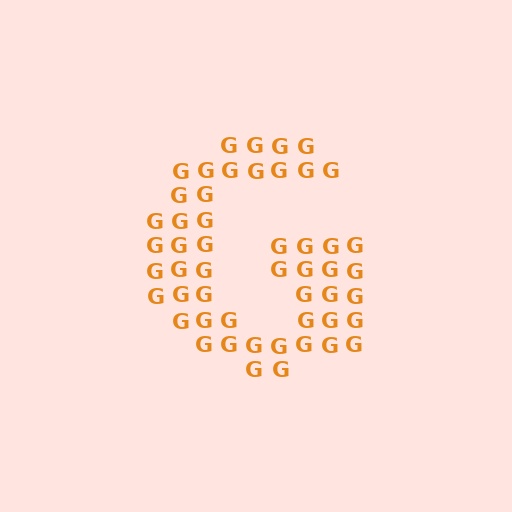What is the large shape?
The large shape is the letter G.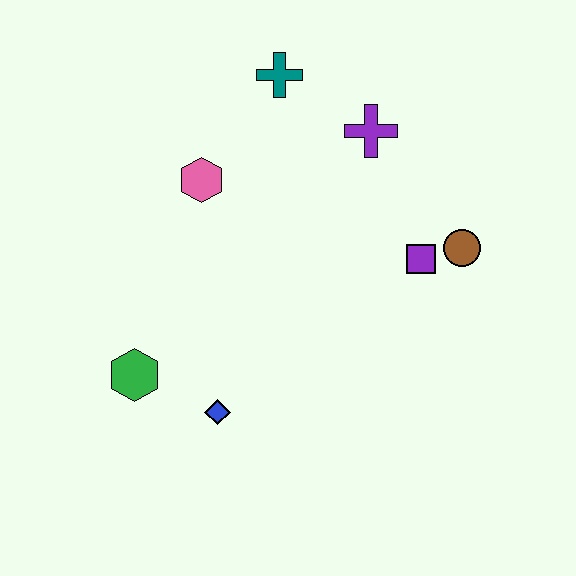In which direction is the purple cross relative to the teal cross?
The purple cross is to the right of the teal cross.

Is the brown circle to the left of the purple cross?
No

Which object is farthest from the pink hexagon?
The brown circle is farthest from the pink hexagon.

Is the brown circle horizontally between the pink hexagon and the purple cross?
No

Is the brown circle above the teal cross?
No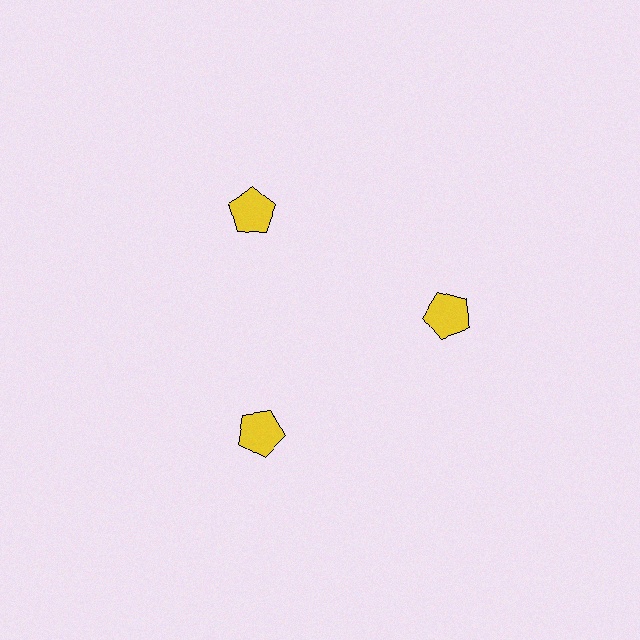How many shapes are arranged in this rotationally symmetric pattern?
There are 3 shapes, arranged in 3 groups of 1.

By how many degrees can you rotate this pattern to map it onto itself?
The pattern maps onto itself every 120 degrees of rotation.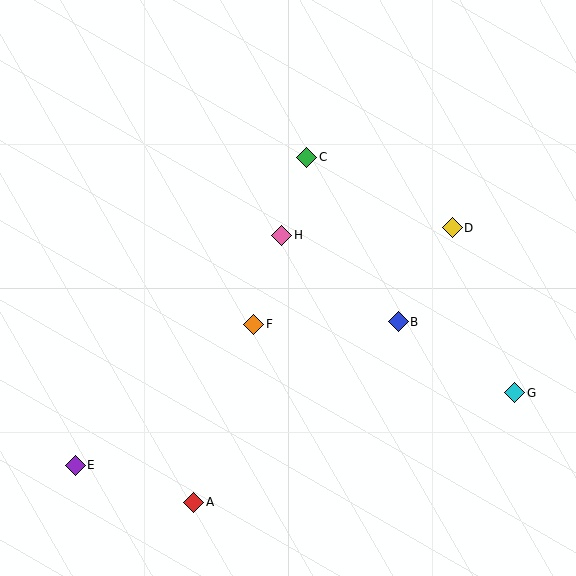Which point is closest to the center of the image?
Point F at (254, 324) is closest to the center.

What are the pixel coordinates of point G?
Point G is at (515, 393).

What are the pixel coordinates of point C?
Point C is at (307, 157).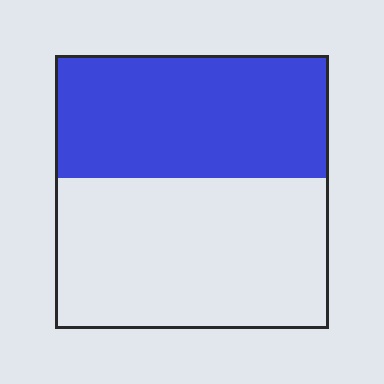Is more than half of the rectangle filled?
No.